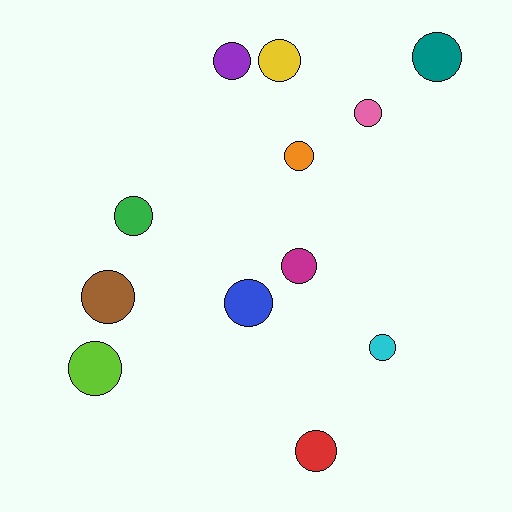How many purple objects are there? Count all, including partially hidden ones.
There is 1 purple object.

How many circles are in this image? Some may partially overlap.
There are 12 circles.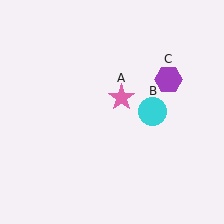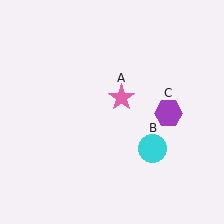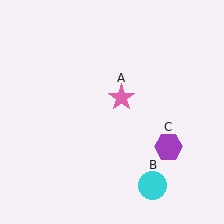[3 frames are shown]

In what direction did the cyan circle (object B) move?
The cyan circle (object B) moved down.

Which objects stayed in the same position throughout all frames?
Pink star (object A) remained stationary.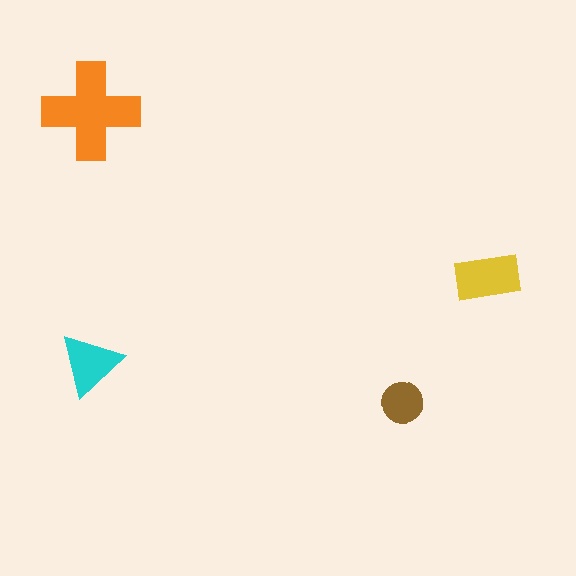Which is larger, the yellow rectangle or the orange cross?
The orange cross.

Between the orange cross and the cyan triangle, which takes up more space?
The orange cross.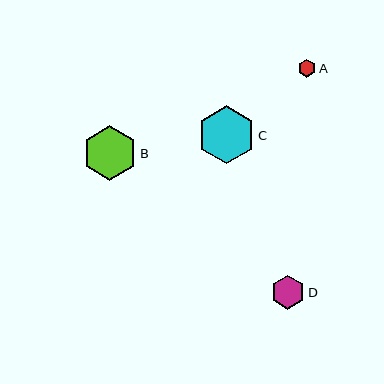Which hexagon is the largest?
Hexagon C is the largest with a size of approximately 58 pixels.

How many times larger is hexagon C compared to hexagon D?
Hexagon C is approximately 1.7 times the size of hexagon D.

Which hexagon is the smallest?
Hexagon A is the smallest with a size of approximately 18 pixels.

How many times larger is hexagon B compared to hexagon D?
Hexagon B is approximately 1.6 times the size of hexagon D.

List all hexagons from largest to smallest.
From largest to smallest: C, B, D, A.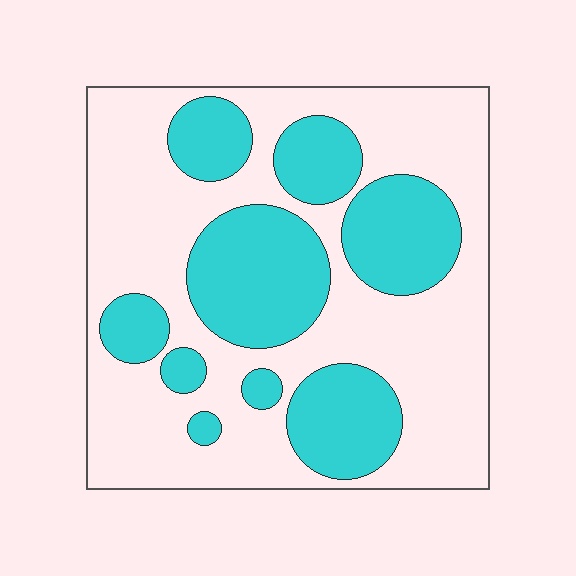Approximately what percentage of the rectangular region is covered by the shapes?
Approximately 35%.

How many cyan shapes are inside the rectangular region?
9.